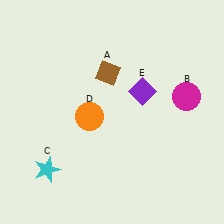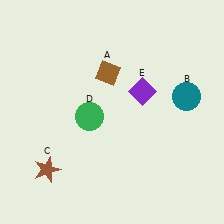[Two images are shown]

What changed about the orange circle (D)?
In Image 1, D is orange. In Image 2, it changed to green.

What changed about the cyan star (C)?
In Image 1, C is cyan. In Image 2, it changed to brown.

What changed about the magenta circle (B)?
In Image 1, B is magenta. In Image 2, it changed to teal.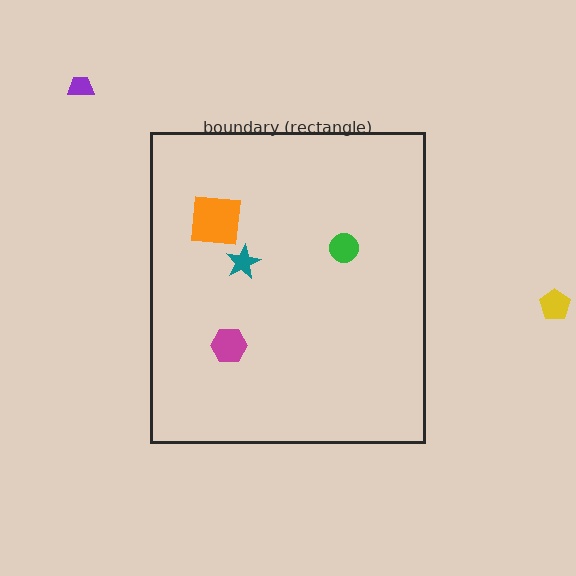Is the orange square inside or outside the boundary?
Inside.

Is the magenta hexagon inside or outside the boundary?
Inside.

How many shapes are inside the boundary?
4 inside, 2 outside.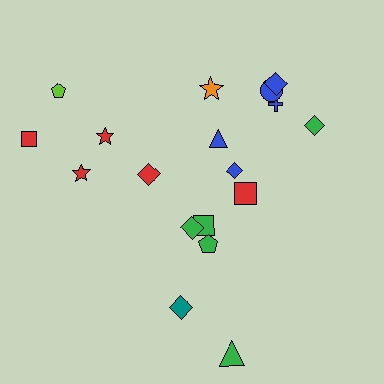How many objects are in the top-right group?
There are 8 objects.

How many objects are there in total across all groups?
There are 18 objects.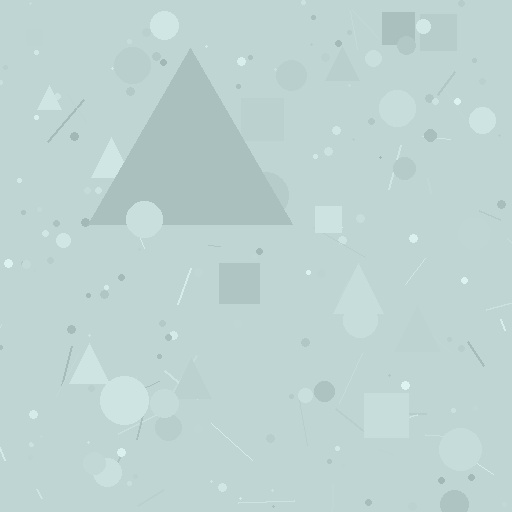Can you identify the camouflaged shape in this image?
The camouflaged shape is a triangle.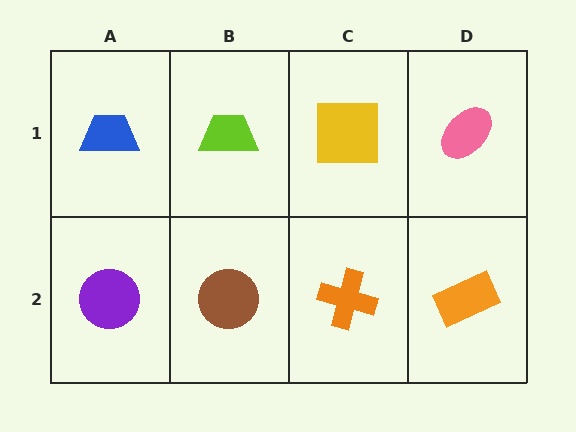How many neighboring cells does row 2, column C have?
3.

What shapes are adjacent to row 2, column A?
A blue trapezoid (row 1, column A), a brown circle (row 2, column B).